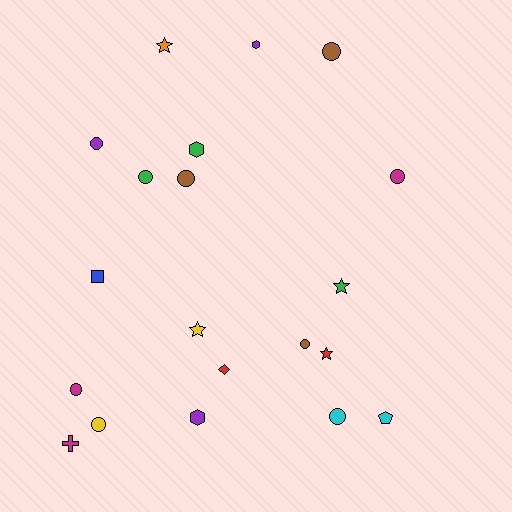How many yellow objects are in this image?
There are 2 yellow objects.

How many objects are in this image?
There are 20 objects.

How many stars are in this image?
There are 4 stars.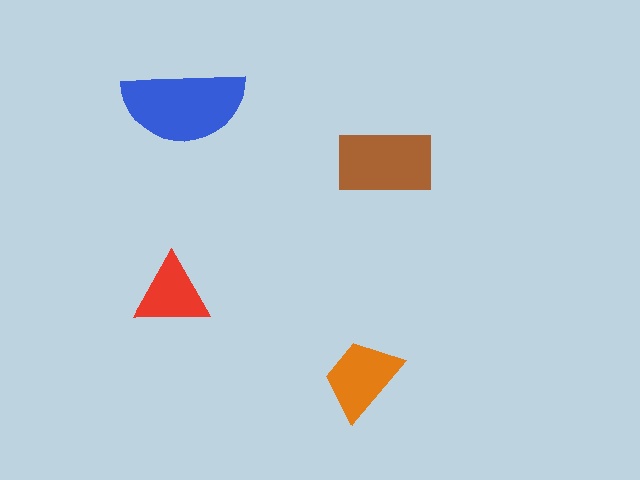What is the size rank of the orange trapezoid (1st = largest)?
3rd.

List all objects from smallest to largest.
The red triangle, the orange trapezoid, the brown rectangle, the blue semicircle.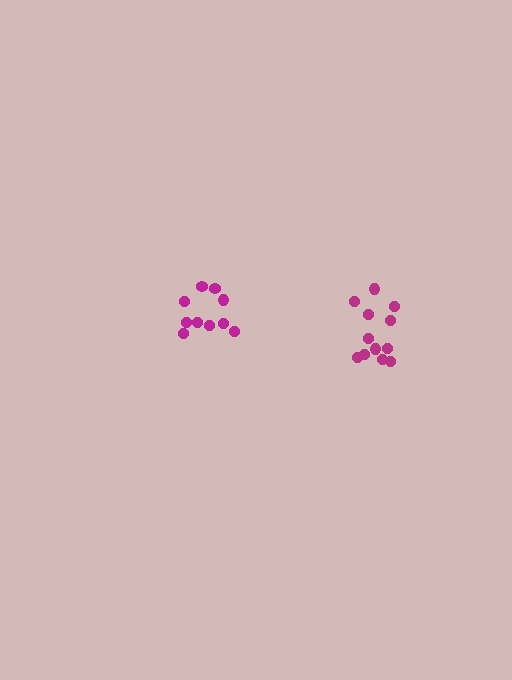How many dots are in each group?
Group 1: 10 dots, Group 2: 12 dots (22 total).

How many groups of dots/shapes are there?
There are 2 groups.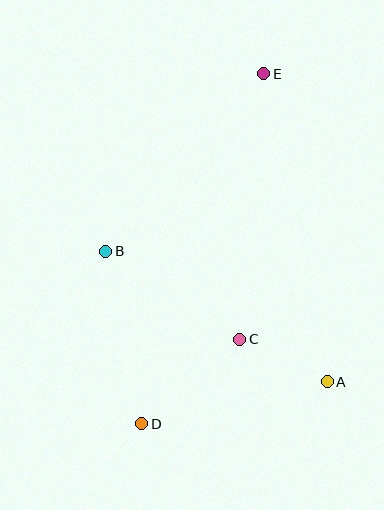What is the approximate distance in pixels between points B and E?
The distance between B and E is approximately 238 pixels.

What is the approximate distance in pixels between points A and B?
The distance between A and B is approximately 257 pixels.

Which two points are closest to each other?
Points A and C are closest to each other.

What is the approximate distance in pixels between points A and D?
The distance between A and D is approximately 190 pixels.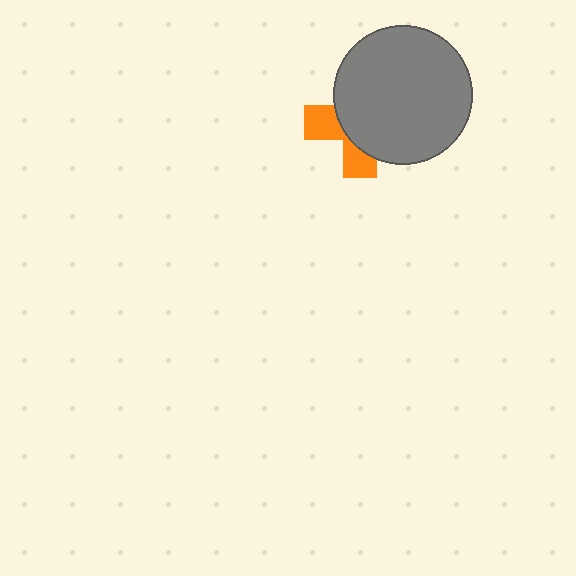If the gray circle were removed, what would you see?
You would see the complete orange cross.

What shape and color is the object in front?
The object in front is a gray circle.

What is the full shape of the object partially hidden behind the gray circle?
The partially hidden object is an orange cross.